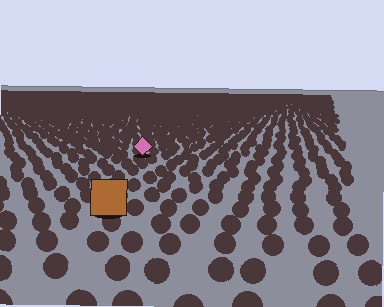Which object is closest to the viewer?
The brown square is closest. The texture marks near it are larger and more spread out.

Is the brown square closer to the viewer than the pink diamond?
Yes. The brown square is closer — you can tell from the texture gradient: the ground texture is coarser near it.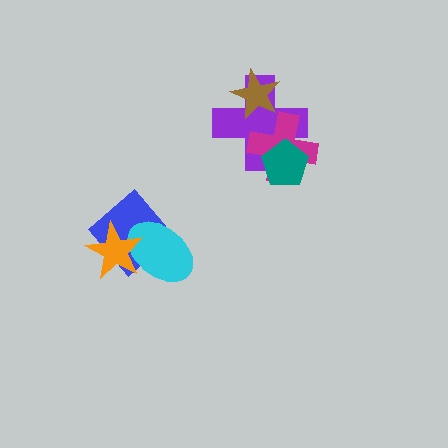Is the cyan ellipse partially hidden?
Yes, it is partially covered by another shape.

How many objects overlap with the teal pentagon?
2 objects overlap with the teal pentagon.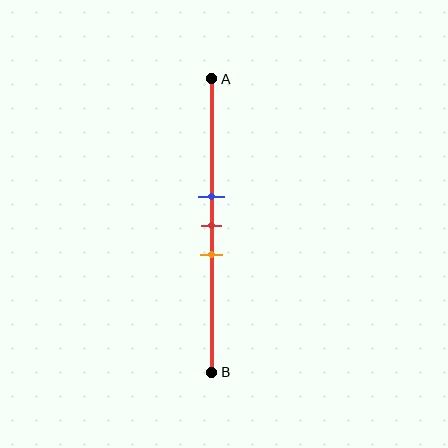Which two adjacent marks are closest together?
The blue and red marks are the closest adjacent pair.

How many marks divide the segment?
There are 3 marks dividing the segment.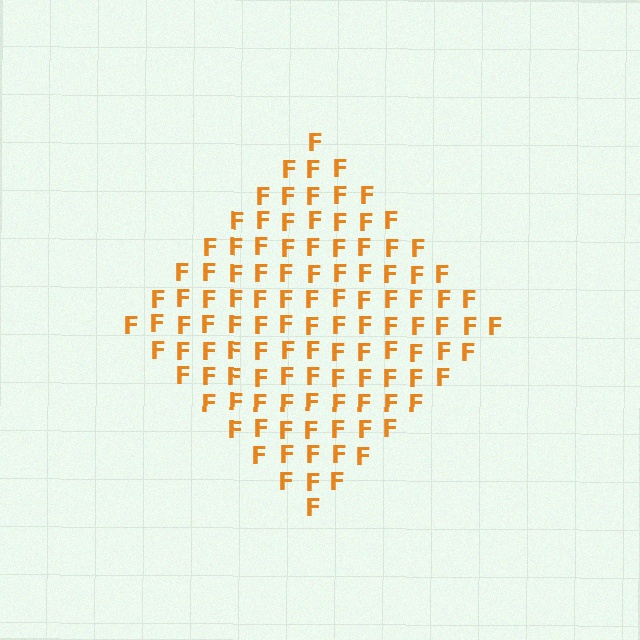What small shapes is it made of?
It is made of small letter F's.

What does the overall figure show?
The overall figure shows a diamond.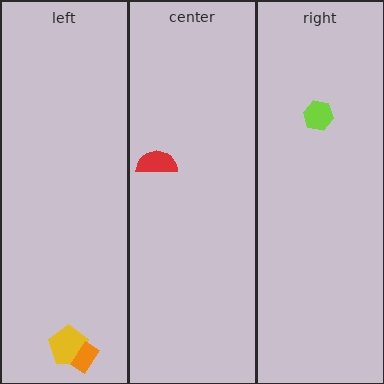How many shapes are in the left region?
2.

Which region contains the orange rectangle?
The left region.